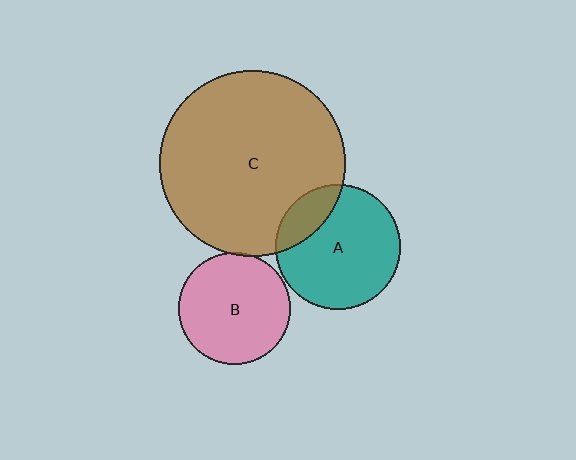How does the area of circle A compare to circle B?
Approximately 1.2 times.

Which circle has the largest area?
Circle C (brown).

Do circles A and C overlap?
Yes.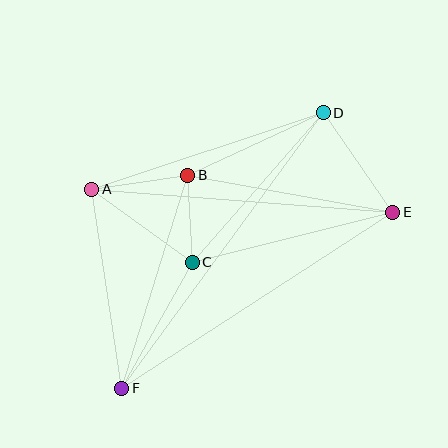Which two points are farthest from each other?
Points D and F are farthest from each other.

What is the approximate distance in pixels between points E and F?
The distance between E and F is approximately 323 pixels.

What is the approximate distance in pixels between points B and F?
The distance between B and F is approximately 223 pixels.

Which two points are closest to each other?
Points B and C are closest to each other.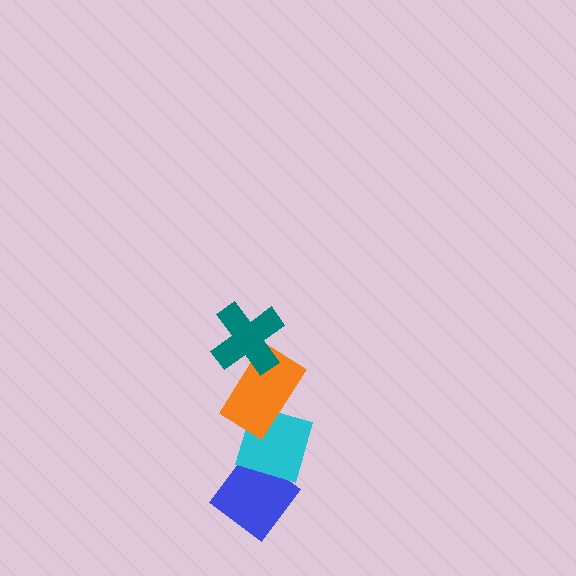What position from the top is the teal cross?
The teal cross is 1st from the top.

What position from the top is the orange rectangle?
The orange rectangle is 2nd from the top.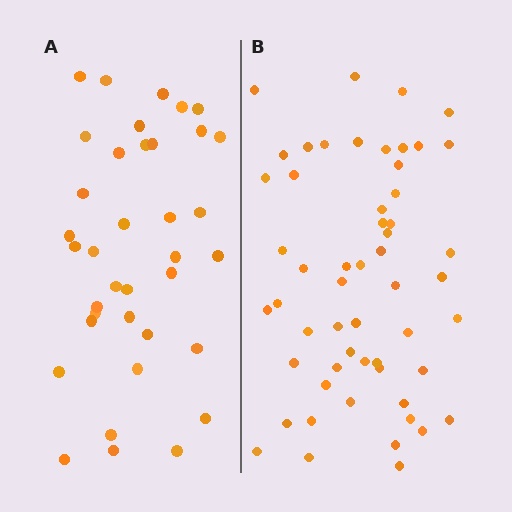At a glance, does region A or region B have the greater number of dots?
Region B (the right region) has more dots.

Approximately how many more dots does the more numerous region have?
Region B has approximately 20 more dots than region A.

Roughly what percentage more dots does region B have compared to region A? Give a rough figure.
About 50% more.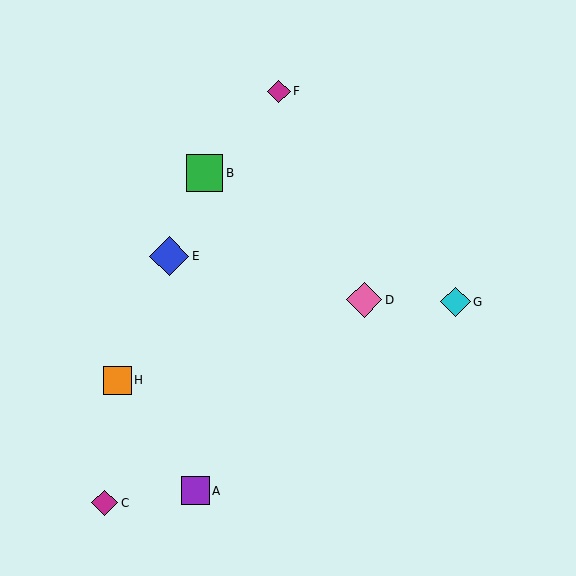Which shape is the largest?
The blue diamond (labeled E) is the largest.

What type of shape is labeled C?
Shape C is a magenta diamond.